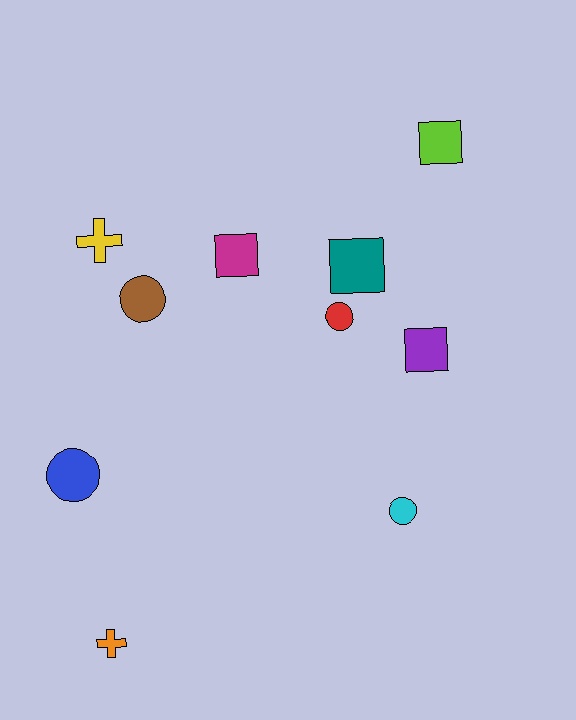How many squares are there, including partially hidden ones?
There are 4 squares.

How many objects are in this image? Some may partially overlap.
There are 10 objects.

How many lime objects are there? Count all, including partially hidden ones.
There is 1 lime object.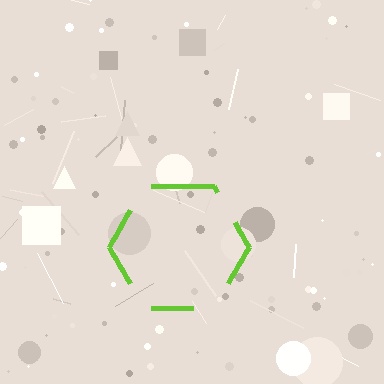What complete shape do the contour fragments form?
The contour fragments form a hexagon.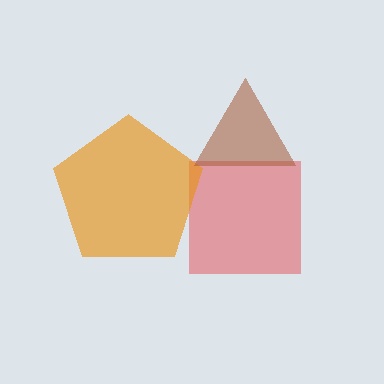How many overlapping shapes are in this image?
There are 3 overlapping shapes in the image.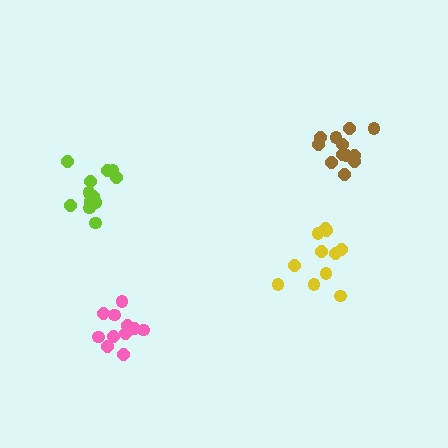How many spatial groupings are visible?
There are 4 spatial groupings.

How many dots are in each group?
Group 1: 11 dots, Group 2: 12 dots, Group 3: 11 dots, Group 4: 12 dots (46 total).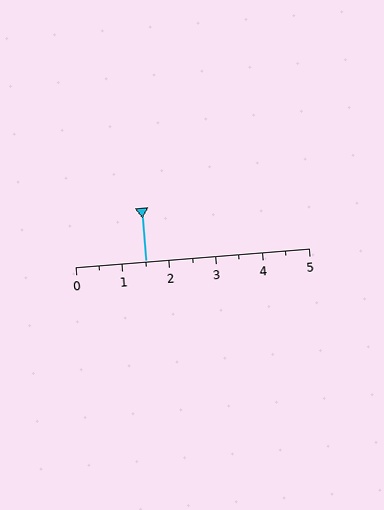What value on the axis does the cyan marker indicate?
The marker indicates approximately 1.5.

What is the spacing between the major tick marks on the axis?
The major ticks are spaced 1 apart.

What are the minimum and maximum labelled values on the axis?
The axis runs from 0 to 5.